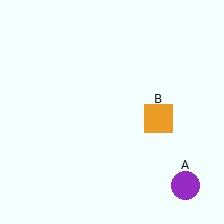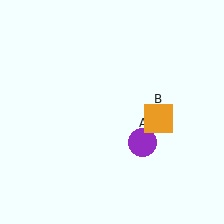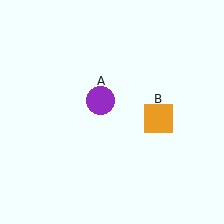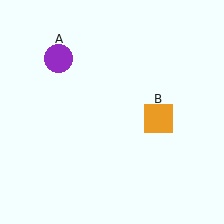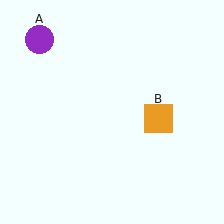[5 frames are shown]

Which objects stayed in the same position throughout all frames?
Orange square (object B) remained stationary.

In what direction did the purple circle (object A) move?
The purple circle (object A) moved up and to the left.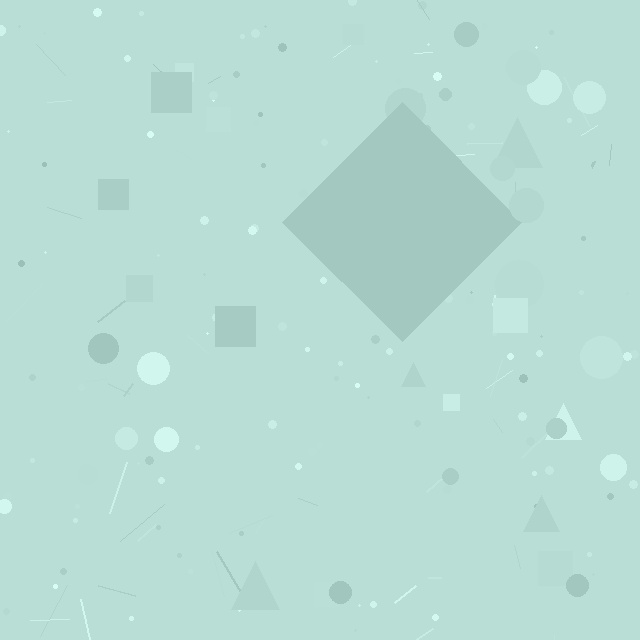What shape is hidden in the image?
A diamond is hidden in the image.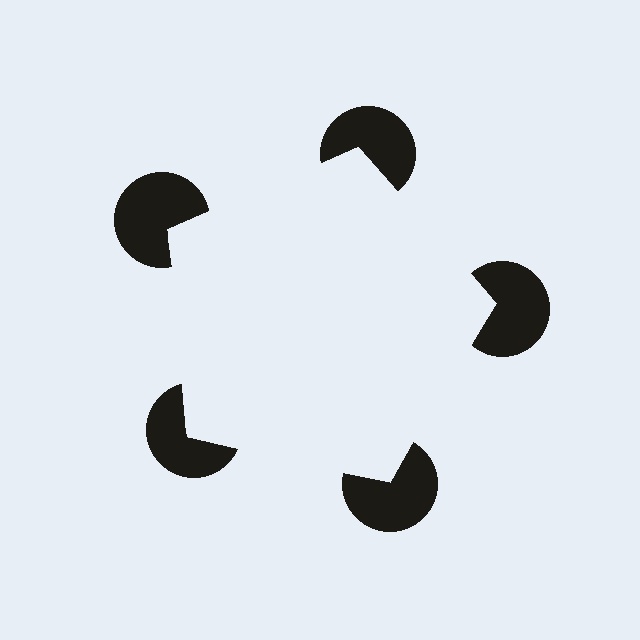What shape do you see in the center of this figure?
An illusory pentagon — its edges are inferred from the aligned wedge cuts in the pac-man discs, not physically drawn.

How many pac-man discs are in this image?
There are 5 — one at each vertex of the illusory pentagon.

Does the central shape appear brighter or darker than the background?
It typically appears slightly brighter than the background, even though no actual brightness change is drawn.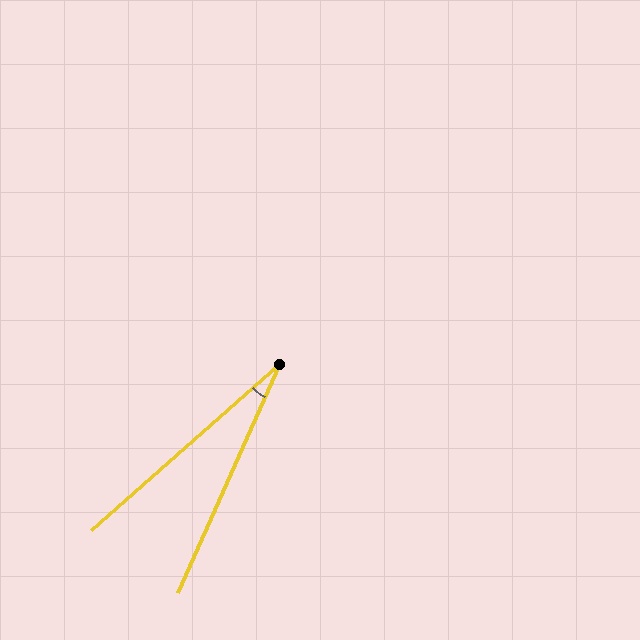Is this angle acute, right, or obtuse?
It is acute.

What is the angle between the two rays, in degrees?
Approximately 25 degrees.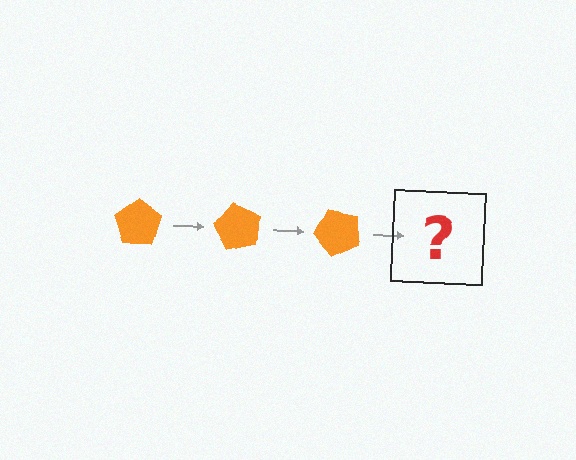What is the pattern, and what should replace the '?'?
The pattern is that the pentagon rotates 60 degrees each step. The '?' should be an orange pentagon rotated 180 degrees.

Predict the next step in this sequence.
The next step is an orange pentagon rotated 180 degrees.